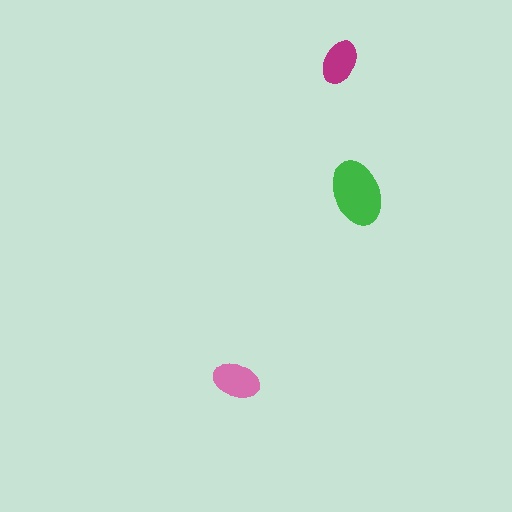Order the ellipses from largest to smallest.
the green one, the pink one, the magenta one.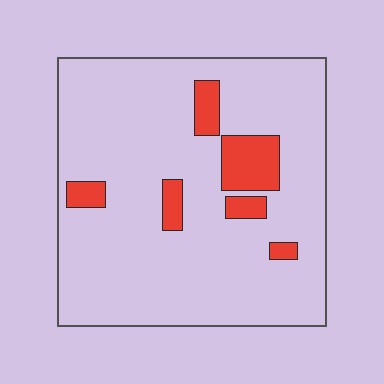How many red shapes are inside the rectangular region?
6.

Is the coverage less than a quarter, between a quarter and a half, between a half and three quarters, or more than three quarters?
Less than a quarter.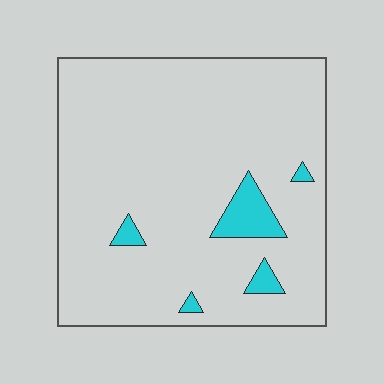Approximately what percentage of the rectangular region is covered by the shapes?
Approximately 5%.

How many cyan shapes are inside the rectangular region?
5.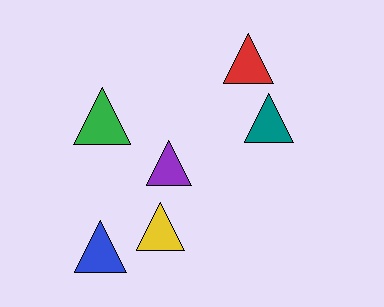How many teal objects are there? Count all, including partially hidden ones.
There is 1 teal object.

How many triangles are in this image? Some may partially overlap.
There are 6 triangles.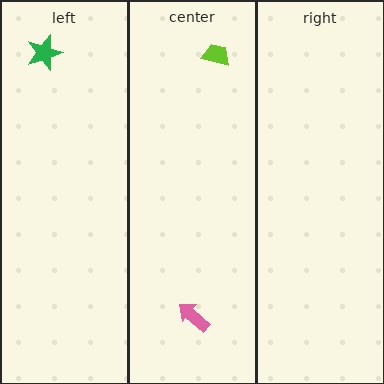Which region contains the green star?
The left region.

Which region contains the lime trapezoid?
The center region.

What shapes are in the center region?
The lime trapezoid, the pink arrow.